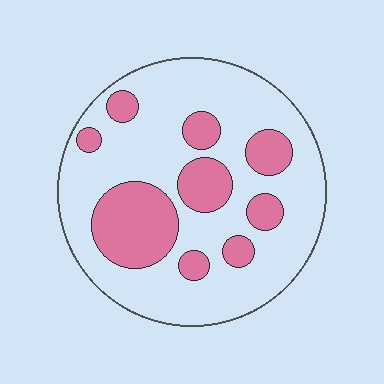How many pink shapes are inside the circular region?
9.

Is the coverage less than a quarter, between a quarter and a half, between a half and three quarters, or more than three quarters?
Between a quarter and a half.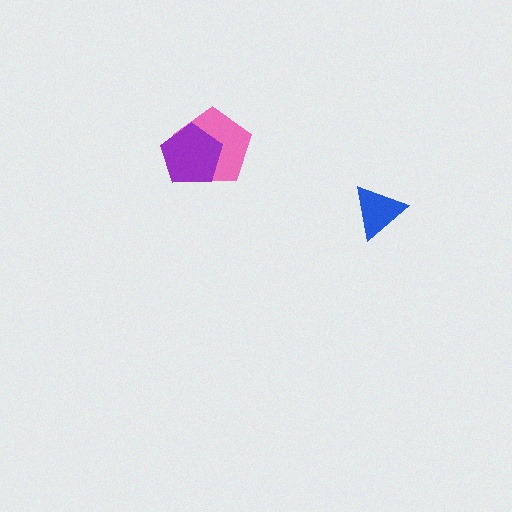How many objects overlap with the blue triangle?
0 objects overlap with the blue triangle.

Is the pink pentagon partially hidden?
Yes, it is partially covered by another shape.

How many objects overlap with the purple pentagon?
1 object overlaps with the purple pentagon.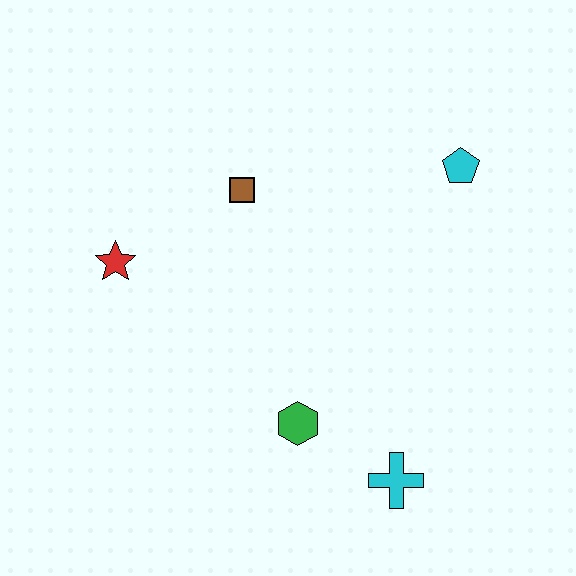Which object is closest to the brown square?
The red star is closest to the brown square.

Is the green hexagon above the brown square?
No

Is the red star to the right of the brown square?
No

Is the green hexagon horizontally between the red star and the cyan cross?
Yes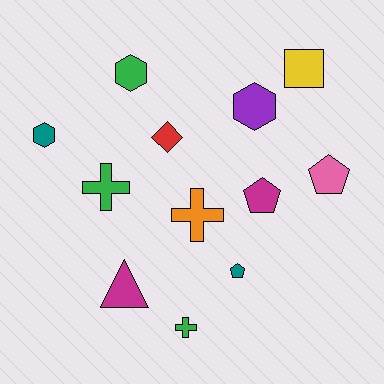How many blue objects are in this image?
There are no blue objects.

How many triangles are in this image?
There is 1 triangle.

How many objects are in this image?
There are 12 objects.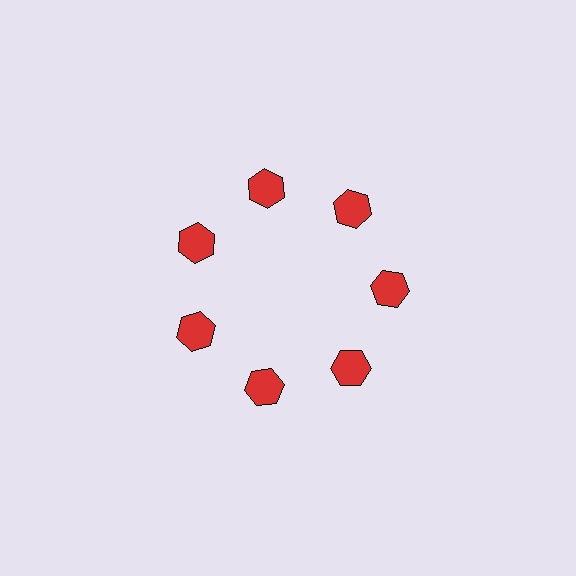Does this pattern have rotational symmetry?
Yes, this pattern has 7-fold rotational symmetry. It looks the same after rotating 51 degrees around the center.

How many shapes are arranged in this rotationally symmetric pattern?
There are 7 shapes, arranged in 7 groups of 1.